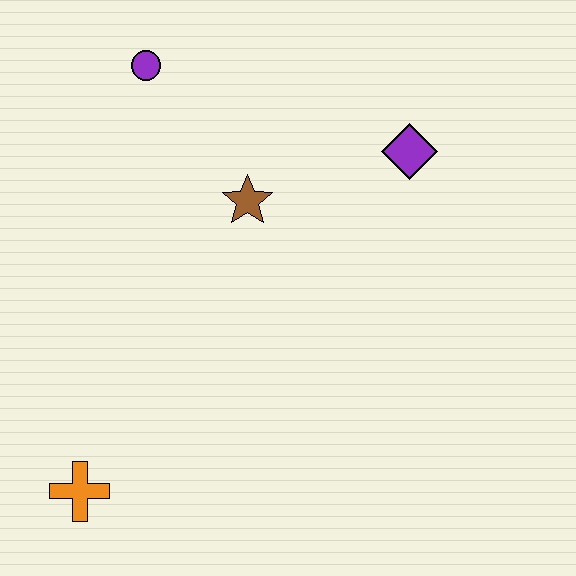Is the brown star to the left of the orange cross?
No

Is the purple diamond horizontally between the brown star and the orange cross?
No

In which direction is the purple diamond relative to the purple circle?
The purple diamond is to the right of the purple circle.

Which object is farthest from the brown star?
The orange cross is farthest from the brown star.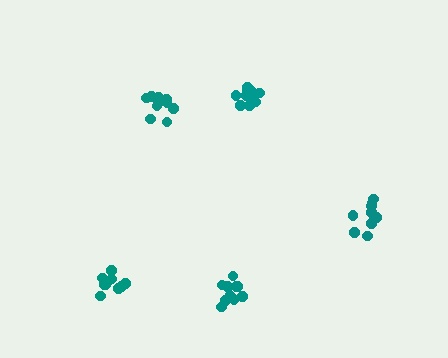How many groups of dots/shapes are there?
There are 5 groups.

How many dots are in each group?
Group 1: 10 dots, Group 2: 9 dots, Group 3: 12 dots, Group 4: 10 dots, Group 5: 10 dots (51 total).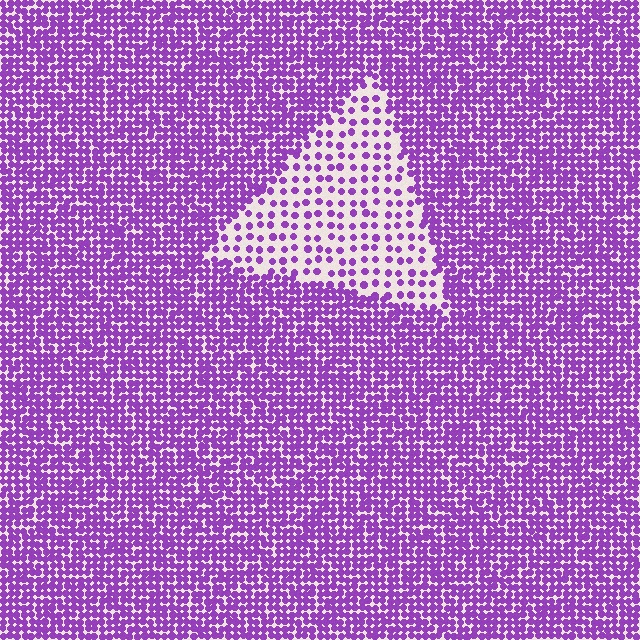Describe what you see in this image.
The image contains small purple elements arranged at two different densities. A triangle-shaped region is visible where the elements are less densely packed than the surrounding area.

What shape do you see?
I see a triangle.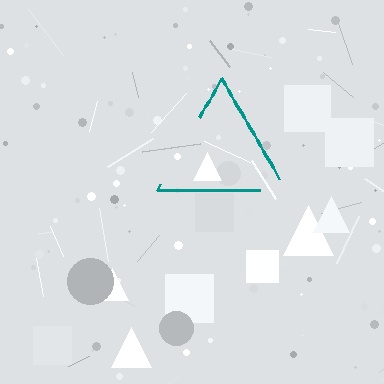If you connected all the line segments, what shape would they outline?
They would outline a triangle.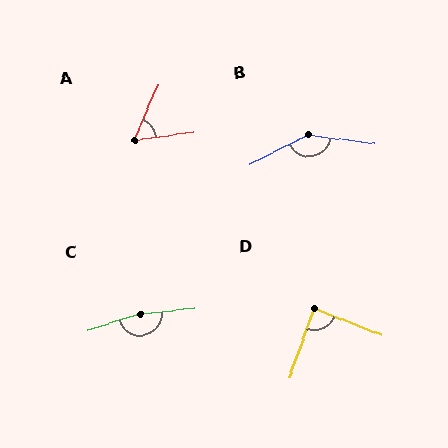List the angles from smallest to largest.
A (58°), D (89°), B (145°), C (168°).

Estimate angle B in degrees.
Approximately 145 degrees.